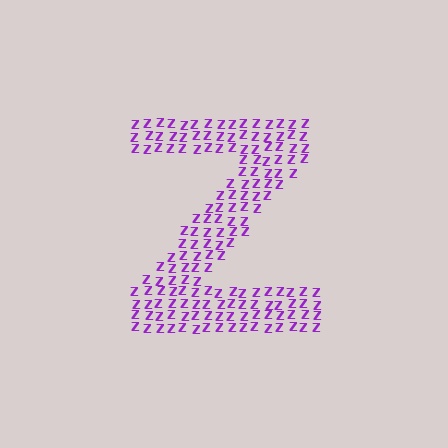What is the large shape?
The large shape is the letter Z.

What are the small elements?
The small elements are letter Z's.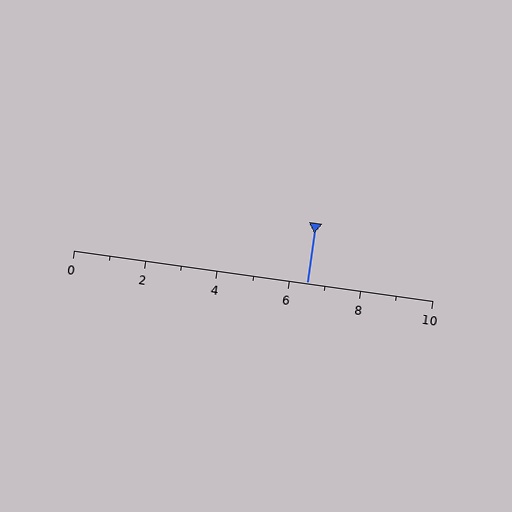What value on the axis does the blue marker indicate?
The marker indicates approximately 6.5.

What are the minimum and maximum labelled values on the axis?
The axis runs from 0 to 10.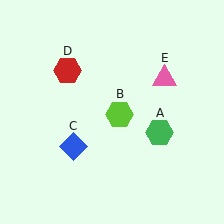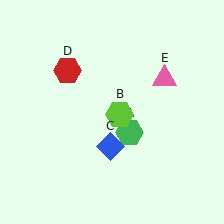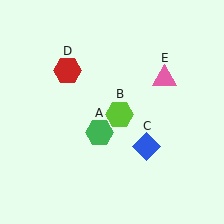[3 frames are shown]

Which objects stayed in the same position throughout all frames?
Lime hexagon (object B) and red hexagon (object D) and pink triangle (object E) remained stationary.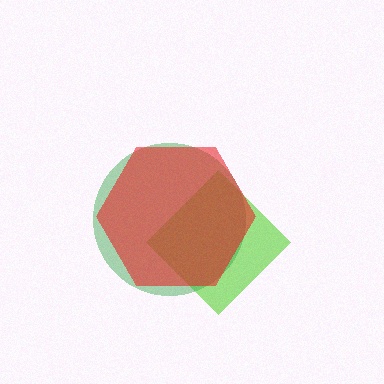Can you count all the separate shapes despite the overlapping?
Yes, there are 3 separate shapes.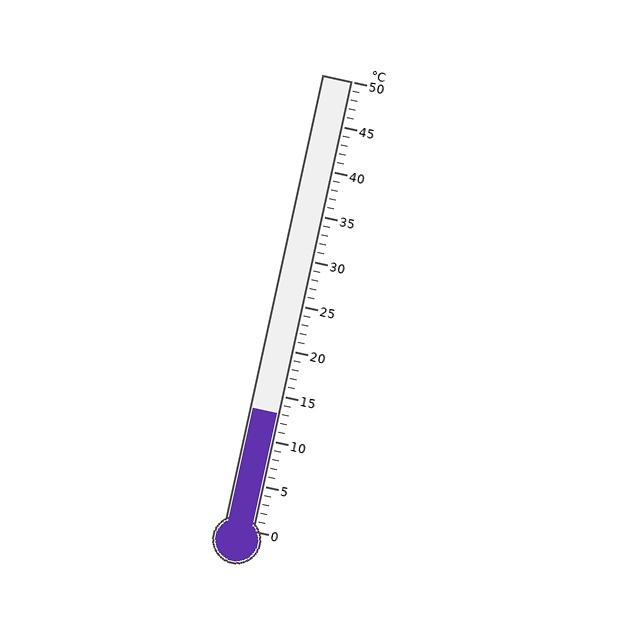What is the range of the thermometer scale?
The thermometer scale ranges from 0°C to 50°C.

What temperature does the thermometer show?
The thermometer shows approximately 13°C.